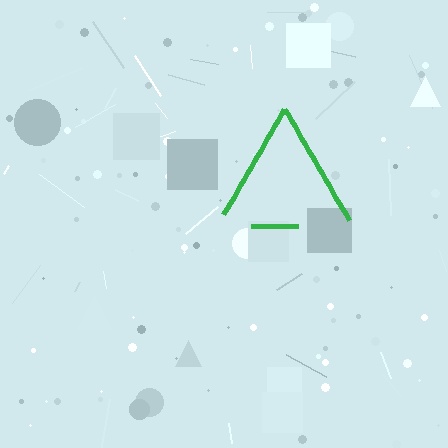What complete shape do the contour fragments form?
The contour fragments form a triangle.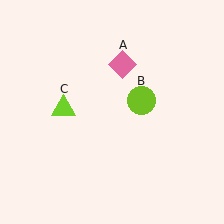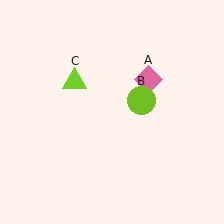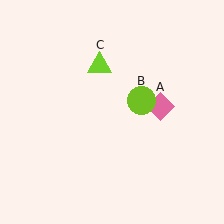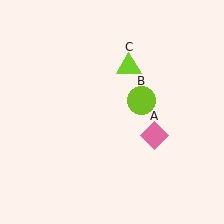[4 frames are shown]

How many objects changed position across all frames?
2 objects changed position: pink diamond (object A), lime triangle (object C).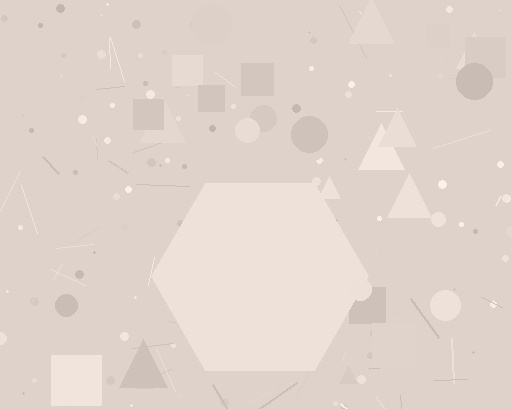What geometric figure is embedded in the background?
A hexagon is embedded in the background.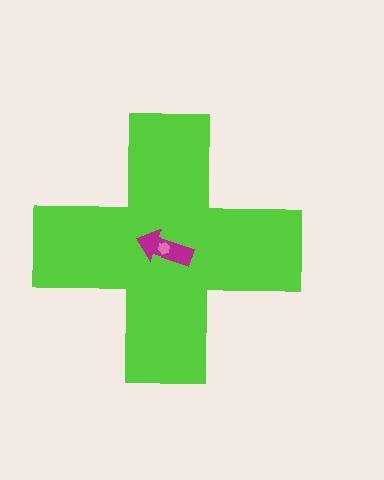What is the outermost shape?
The lime cross.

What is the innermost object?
The pink hexagon.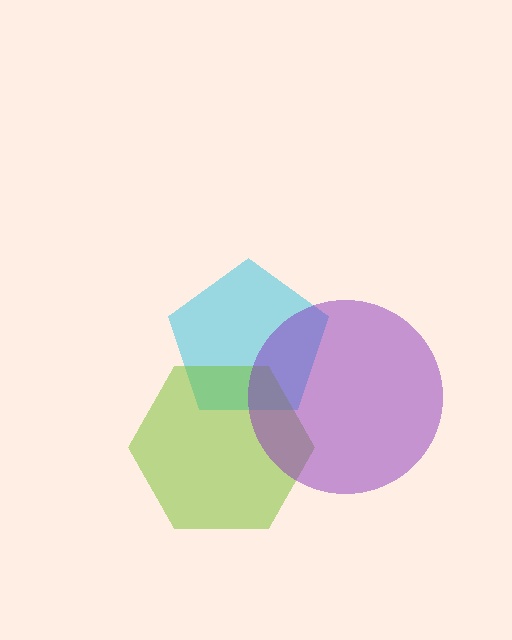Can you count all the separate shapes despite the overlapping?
Yes, there are 3 separate shapes.